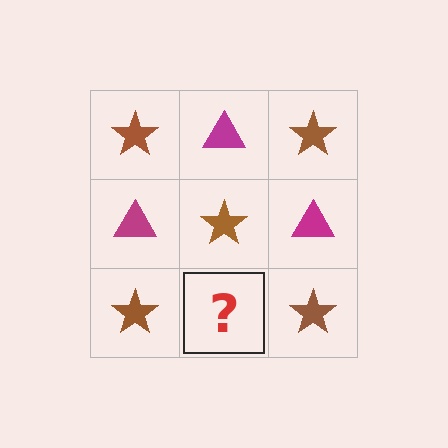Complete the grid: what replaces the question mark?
The question mark should be replaced with a magenta triangle.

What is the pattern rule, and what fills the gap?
The rule is that it alternates brown star and magenta triangle in a checkerboard pattern. The gap should be filled with a magenta triangle.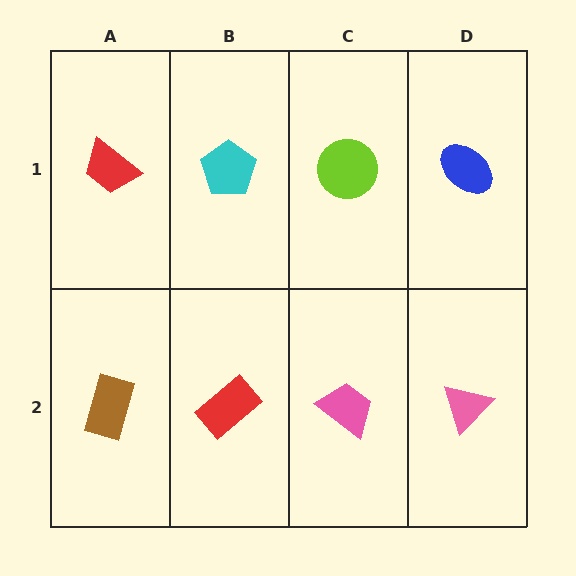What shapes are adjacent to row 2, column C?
A lime circle (row 1, column C), a red rectangle (row 2, column B), a pink triangle (row 2, column D).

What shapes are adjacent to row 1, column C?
A pink trapezoid (row 2, column C), a cyan pentagon (row 1, column B), a blue ellipse (row 1, column D).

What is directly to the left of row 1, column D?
A lime circle.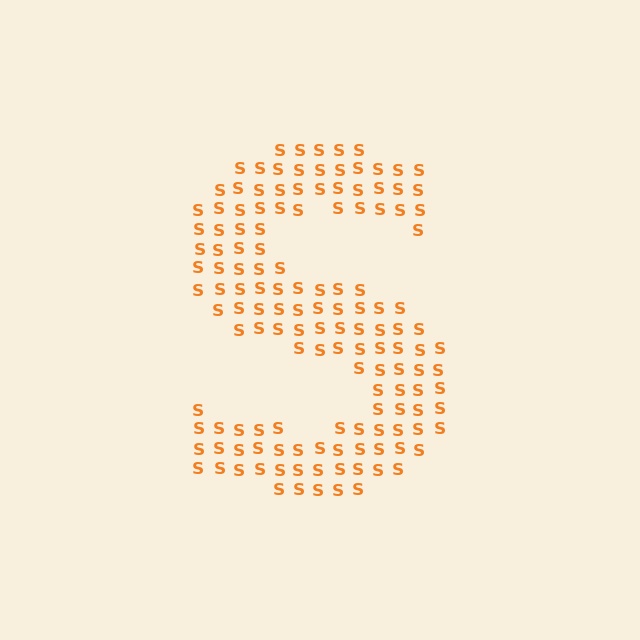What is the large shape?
The large shape is the letter S.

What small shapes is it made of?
It is made of small letter S's.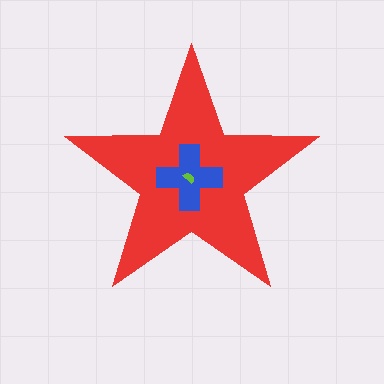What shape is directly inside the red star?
The blue cross.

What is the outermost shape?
The red star.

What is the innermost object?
The lime semicircle.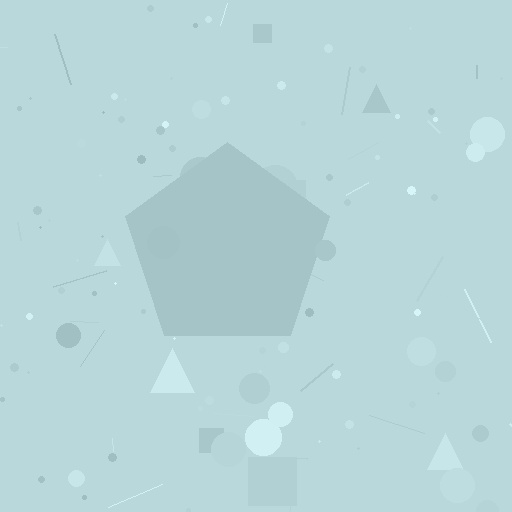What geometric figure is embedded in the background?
A pentagon is embedded in the background.